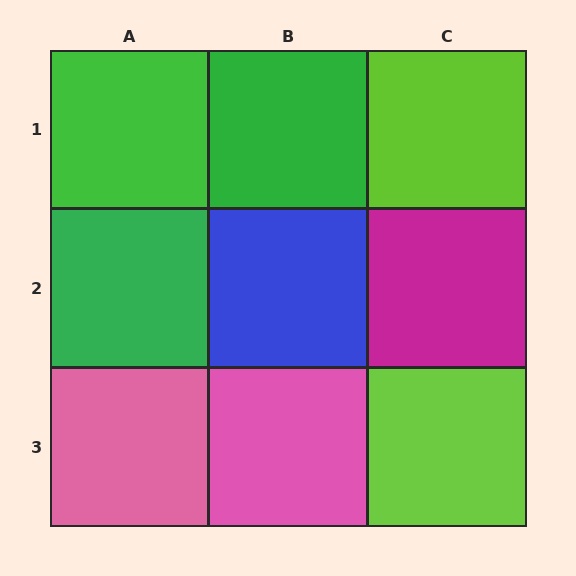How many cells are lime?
2 cells are lime.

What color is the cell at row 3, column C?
Lime.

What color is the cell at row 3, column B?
Pink.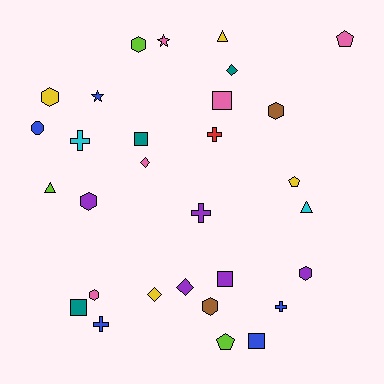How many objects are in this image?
There are 30 objects.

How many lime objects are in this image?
There are 3 lime objects.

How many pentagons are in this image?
There are 3 pentagons.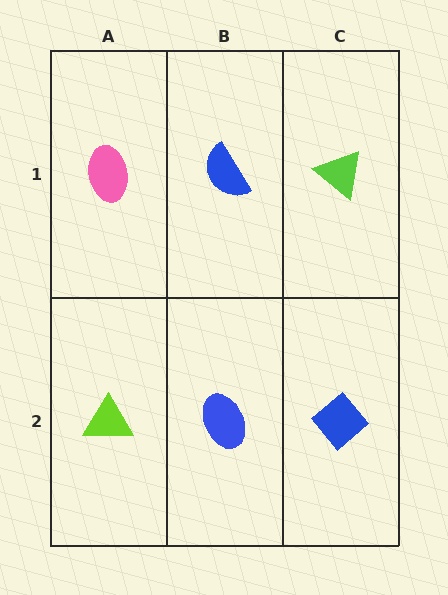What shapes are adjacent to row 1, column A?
A lime triangle (row 2, column A), a blue semicircle (row 1, column B).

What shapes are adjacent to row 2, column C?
A lime triangle (row 1, column C), a blue ellipse (row 2, column B).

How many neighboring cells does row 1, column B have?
3.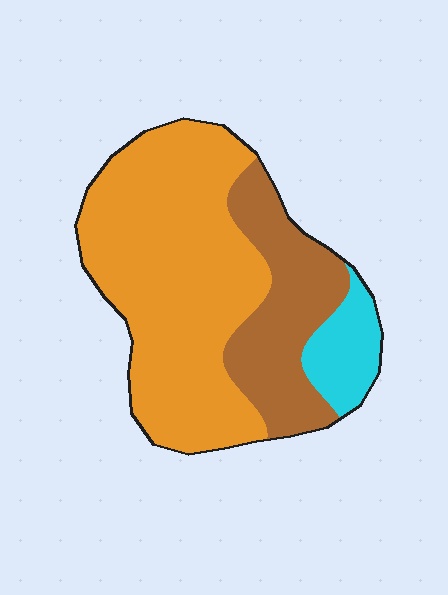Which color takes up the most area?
Orange, at roughly 65%.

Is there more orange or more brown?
Orange.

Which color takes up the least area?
Cyan, at roughly 10%.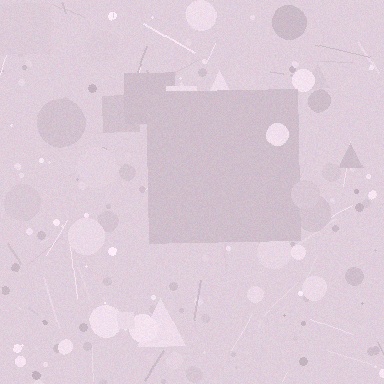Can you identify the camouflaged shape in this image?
The camouflaged shape is a square.